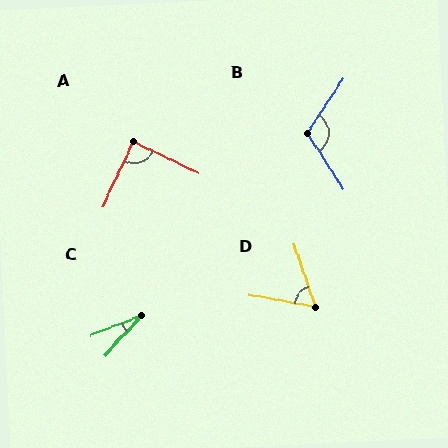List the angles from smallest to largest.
C (27°), D (61°), A (89°), B (114°).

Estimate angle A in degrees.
Approximately 89 degrees.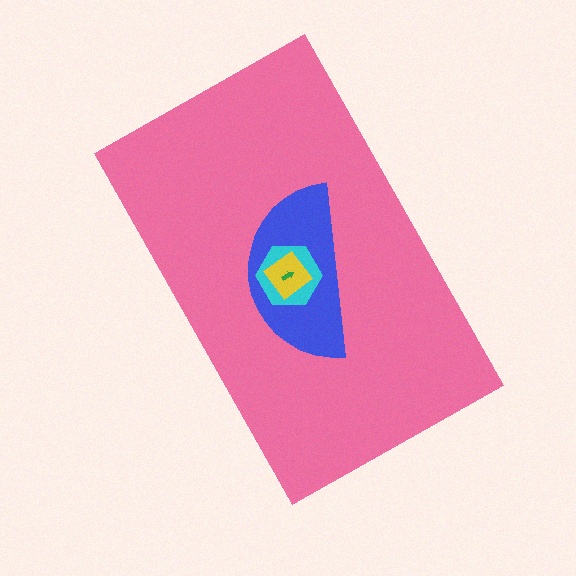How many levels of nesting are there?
5.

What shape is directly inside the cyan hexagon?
The yellow diamond.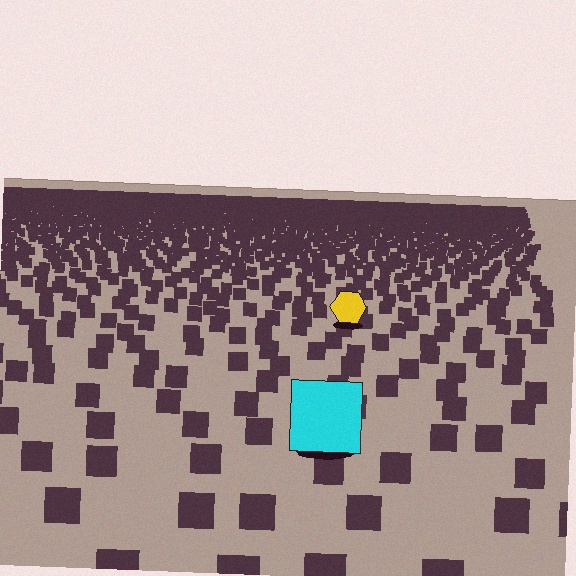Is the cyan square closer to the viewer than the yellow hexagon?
Yes. The cyan square is closer — you can tell from the texture gradient: the ground texture is coarser near it.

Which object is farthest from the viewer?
The yellow hexagon is farthest from the viewer. It appears smaller and the ground texture around it is denser.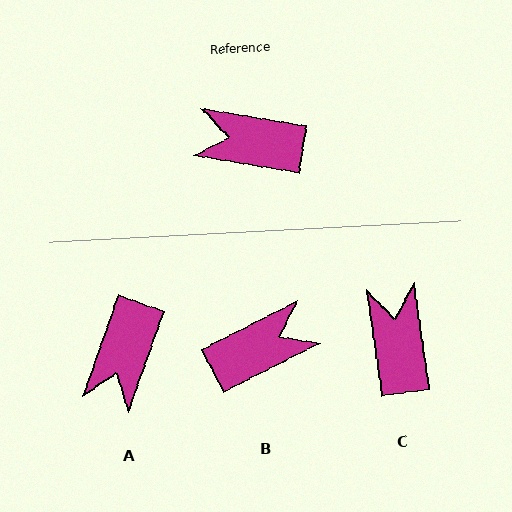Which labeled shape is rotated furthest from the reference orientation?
B, about 144 degrees away.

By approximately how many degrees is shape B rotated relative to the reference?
Approximately 144 degrees clockwise.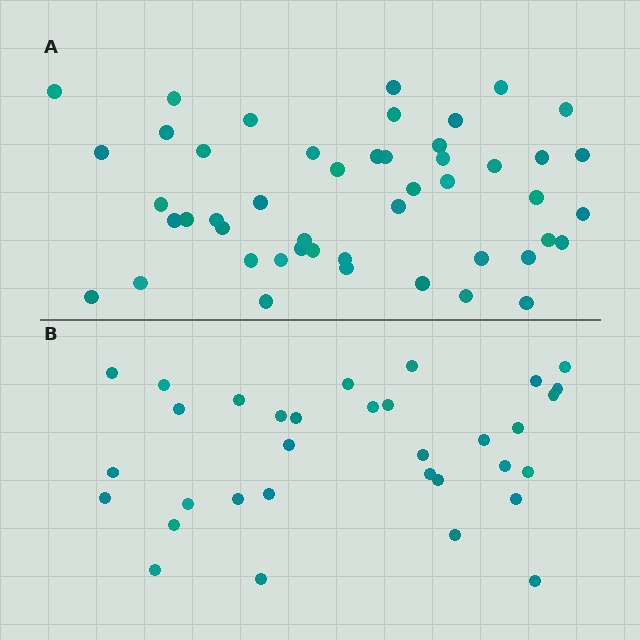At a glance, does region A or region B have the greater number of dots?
Region A (the top region) has more dots.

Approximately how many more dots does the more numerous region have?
Region A has approximately 15 more dots than region B.